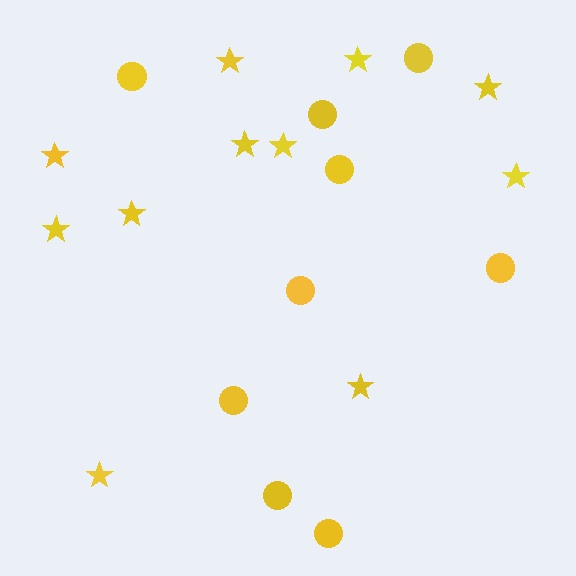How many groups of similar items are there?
There are 2 groups: one group of circles (9) and one group of stars (11).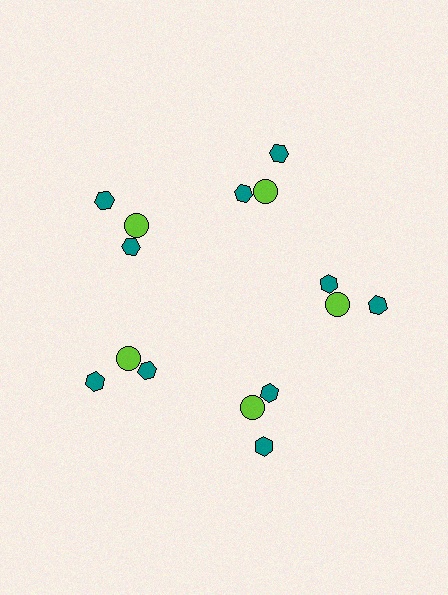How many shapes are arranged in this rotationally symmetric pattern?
There are 15 shapes, arranged in 5 groups of 3.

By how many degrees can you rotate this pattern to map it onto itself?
The pattern maps onto itself every 72 degrees of rotation.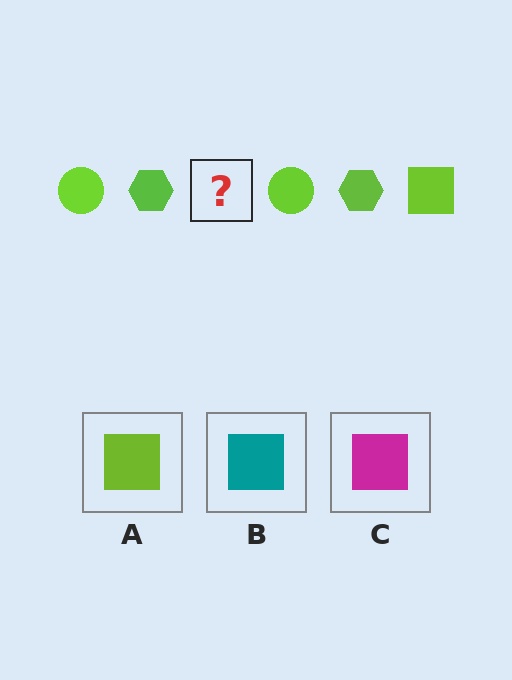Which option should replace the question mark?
Option A.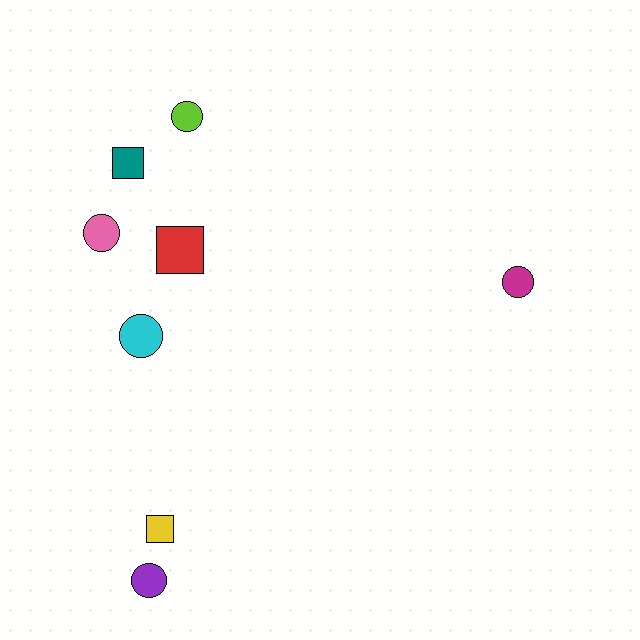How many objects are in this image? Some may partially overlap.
There are 8 objects.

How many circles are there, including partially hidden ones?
There are 5 circles.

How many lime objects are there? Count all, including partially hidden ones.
There is 1 lime object.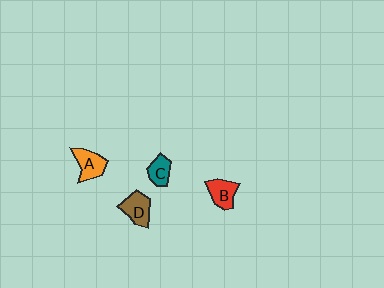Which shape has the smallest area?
Shape C (teal).